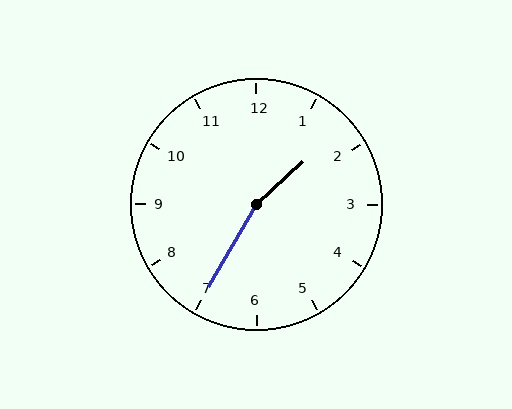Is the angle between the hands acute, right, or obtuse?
It is obtuse.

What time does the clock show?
1:35.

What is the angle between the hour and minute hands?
Approximately 162 degrees.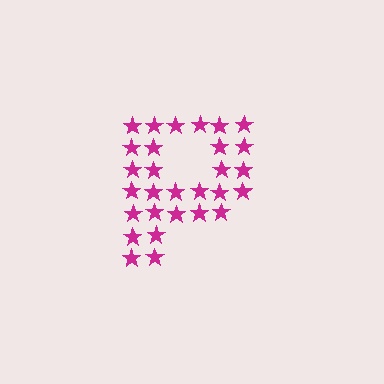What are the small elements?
The small elements are stars.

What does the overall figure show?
The overall figure shows the letter P.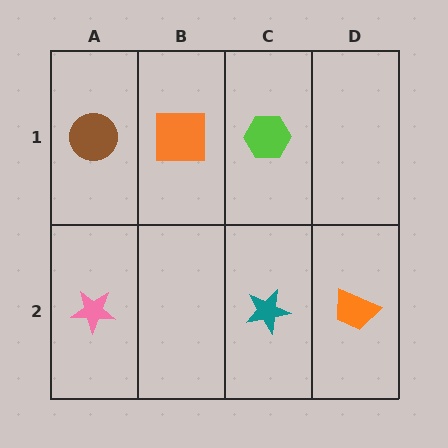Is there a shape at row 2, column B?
No, that cell is empty.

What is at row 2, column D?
An orange trapezoid.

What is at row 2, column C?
A teal star.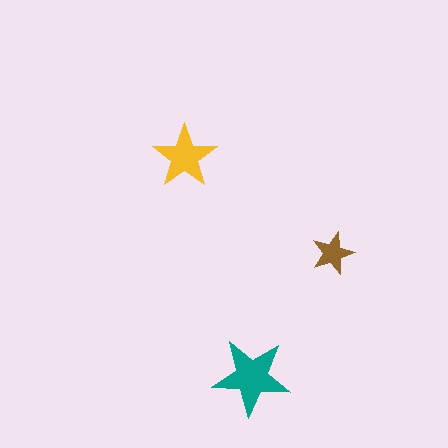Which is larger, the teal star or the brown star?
The teal one.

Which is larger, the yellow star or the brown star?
The yellow one.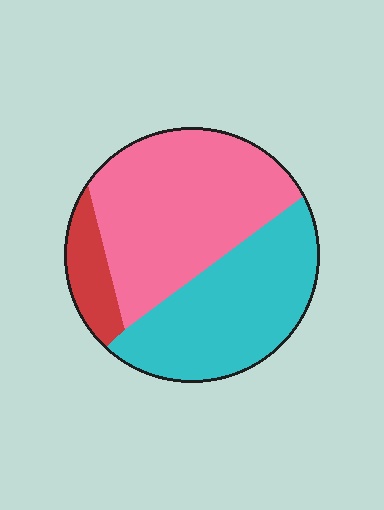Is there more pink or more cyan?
Pink.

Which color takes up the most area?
Pink, at roughly 50%.